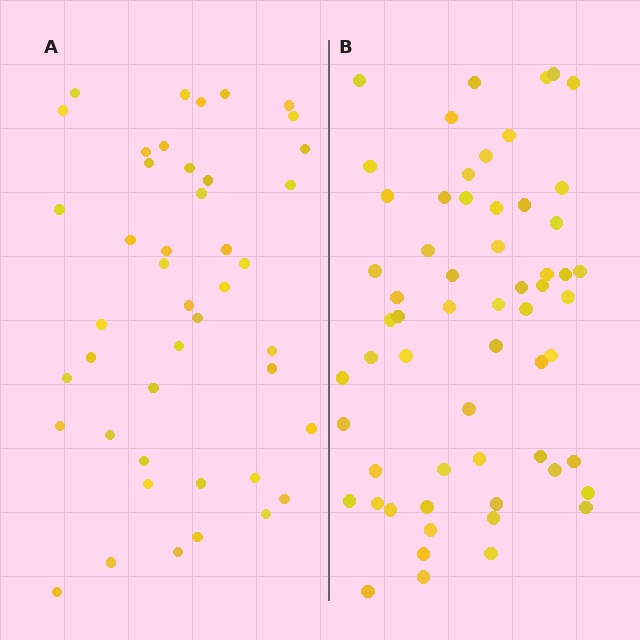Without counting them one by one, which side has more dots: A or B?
Region B (the right region) has more dots.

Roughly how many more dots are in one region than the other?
Region B has approximately 15 more dots than region A.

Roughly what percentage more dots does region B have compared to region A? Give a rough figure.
About 35% more.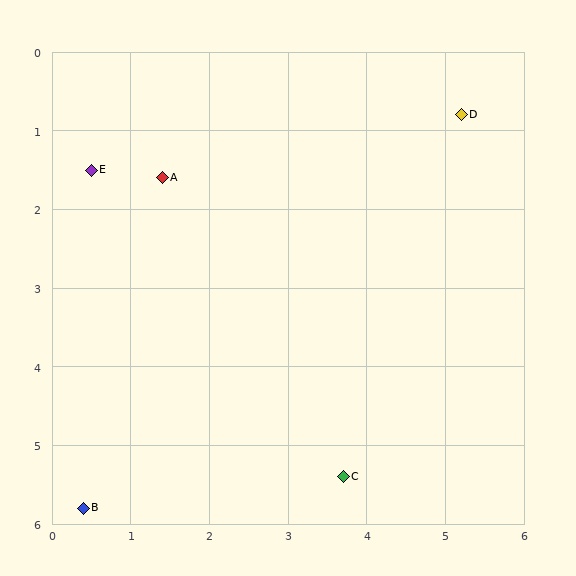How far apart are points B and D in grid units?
Points B and D are about 6.9 grid units apart.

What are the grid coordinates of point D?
Point D is at approximately (5.2, 0.8).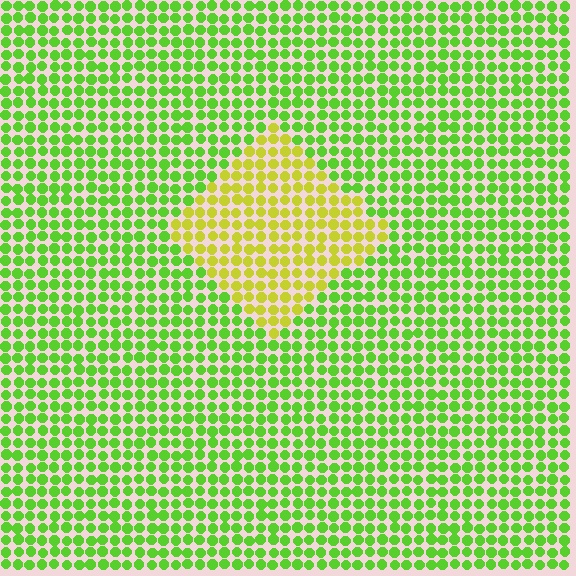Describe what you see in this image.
The image is filled with small lime elements in a uniform arrangement. A diamond-shaped region is visible where the elements are tinted to a slightly different hue, forming a subtle color boundary.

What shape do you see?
I see a diamond.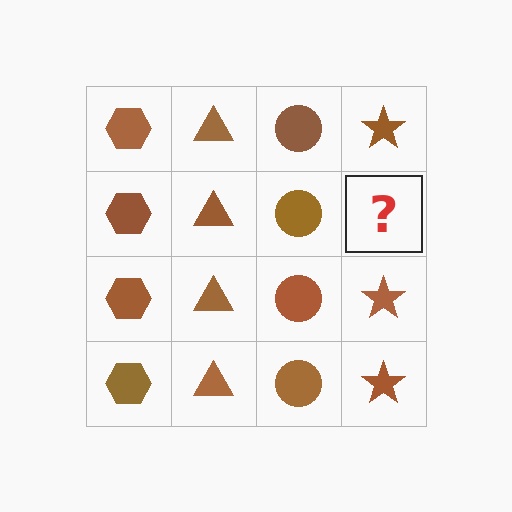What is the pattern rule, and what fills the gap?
The rule is that each column has a consistent shape. The gap should be filled with a brown star.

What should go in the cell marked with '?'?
The missing cell should contain a brown star.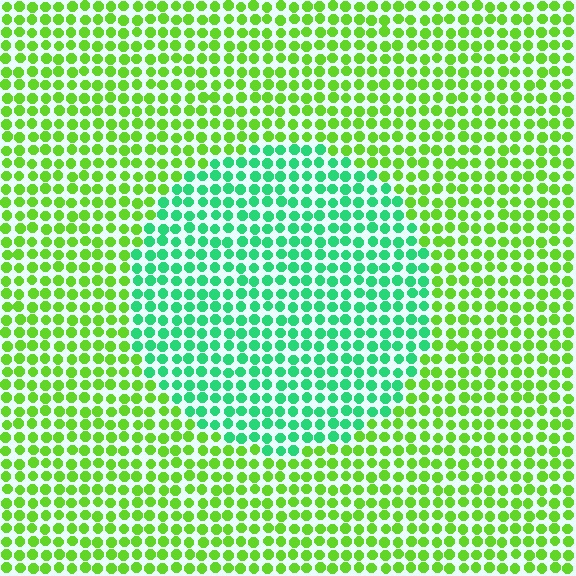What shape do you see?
I see a circle.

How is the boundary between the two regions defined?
The boundary is defined purely by a slight shift in hue (about 47 degrees). Spacing, size, and orientation are identical on both sides.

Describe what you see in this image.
The image is filled with small lime elements in a uniform arrangement. A circle-shaped region is visible where the elements are tinted to a slightly different hue, forming a subtle color boundary.